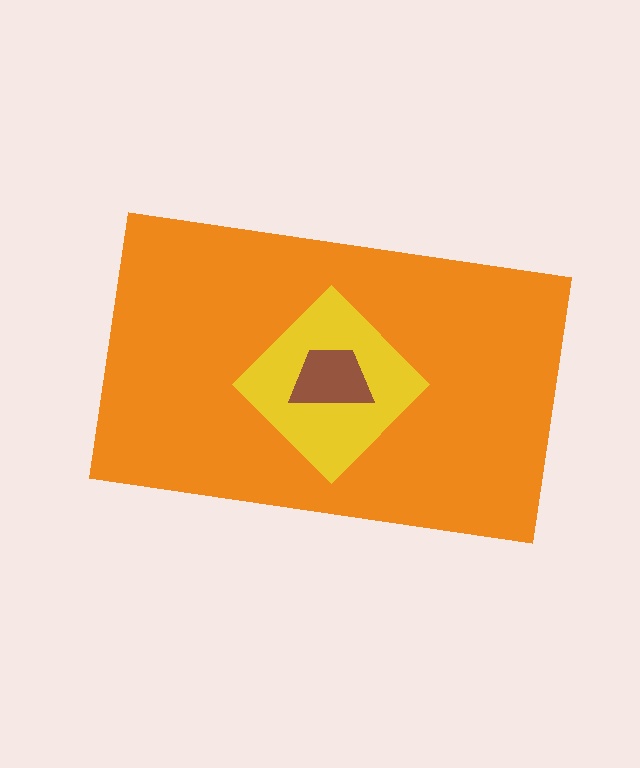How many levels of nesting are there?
3.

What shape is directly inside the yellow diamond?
The brown trapezoid.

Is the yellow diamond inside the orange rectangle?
Yes.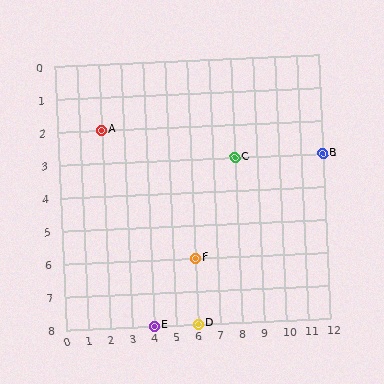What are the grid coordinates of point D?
Point D is at grid coordinates (6, 8).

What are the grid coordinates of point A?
Point A is at grid coordinates (2, 2).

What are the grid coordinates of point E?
Point E is at grid coordinates (4, 8).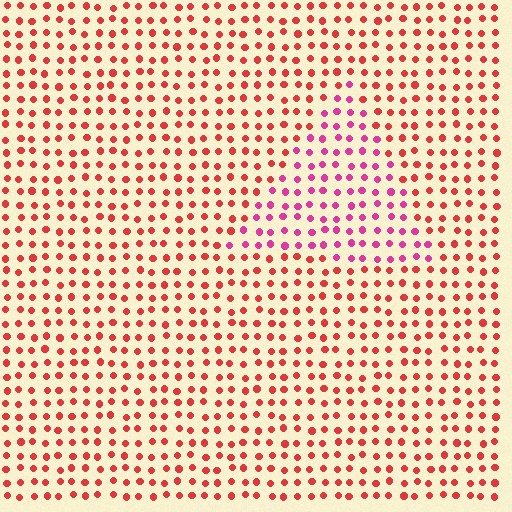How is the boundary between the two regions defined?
The boundary is defined purely by a slight shift in hue (about 37 degrees). Spacing, size, and orientation are identical on both sides.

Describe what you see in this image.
The image is filled with small red elements in a uniform arrangement. A triangle-shaped region is visible where the elements are tinted to a slightly different hue, forming a subtle color boundary.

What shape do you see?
I see a triangle.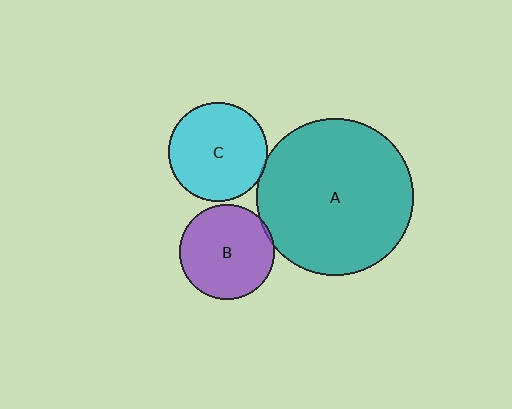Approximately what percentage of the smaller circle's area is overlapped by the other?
Approximately 5%.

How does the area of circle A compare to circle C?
Approximately 2.5 times.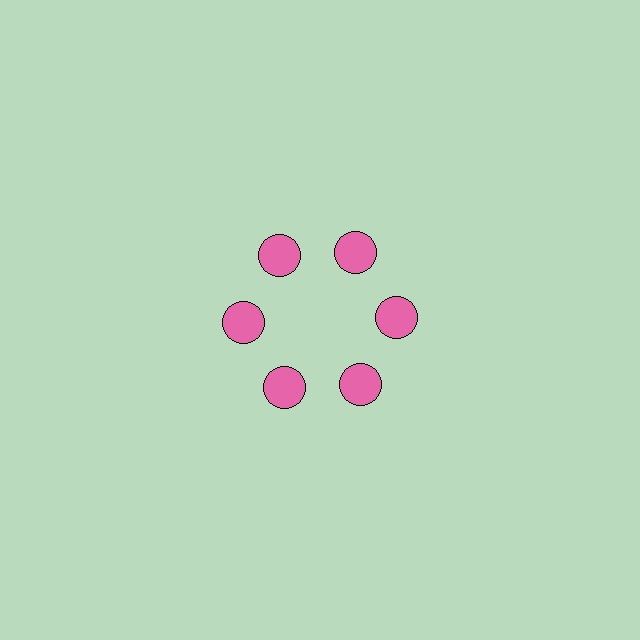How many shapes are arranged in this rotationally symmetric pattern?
There are 6 shapes, arranged in 6 groups of 1.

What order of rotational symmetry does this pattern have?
This pattern has 6-fold rotational symmetry.